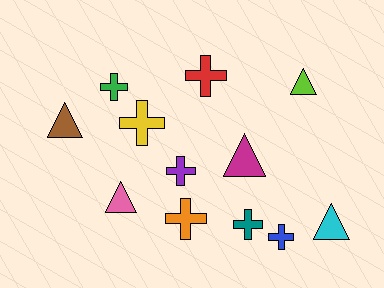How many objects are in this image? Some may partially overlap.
There are 12 objects.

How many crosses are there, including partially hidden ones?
There are 7 crosses.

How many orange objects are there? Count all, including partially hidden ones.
There is 1 orange object.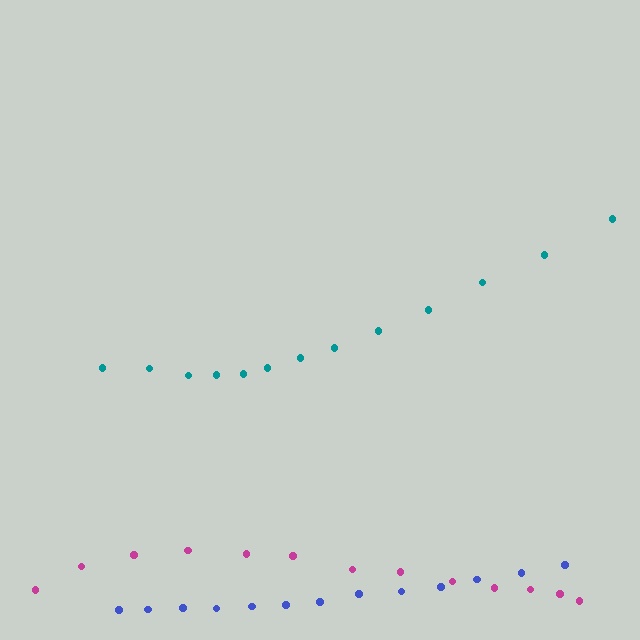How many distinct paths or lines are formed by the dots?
There are 3 distinct paths.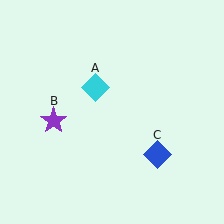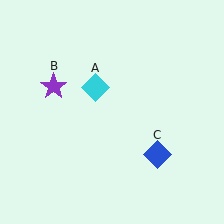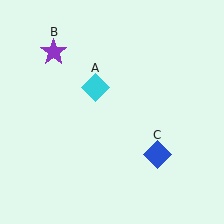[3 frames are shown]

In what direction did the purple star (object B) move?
The purple star (object B) moved up.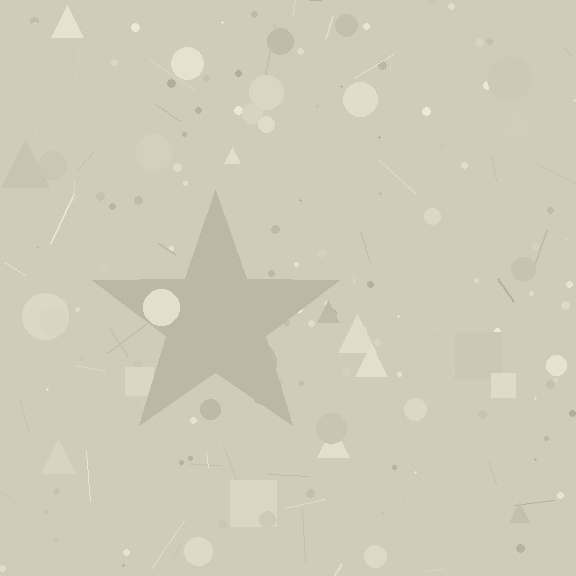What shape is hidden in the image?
A star is hidden in the image.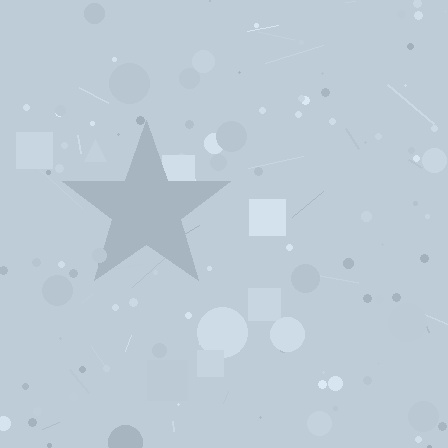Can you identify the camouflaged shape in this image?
The camouflaged shape is a star.